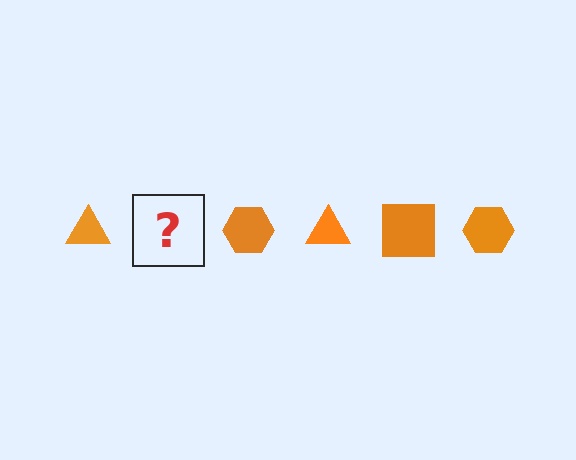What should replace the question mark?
The question mark should be replaced with an orange square.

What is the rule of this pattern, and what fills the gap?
The rule is that the pattern cycles through triangle, square, hexagon shapes in orange. The gap should be filled with an orange square.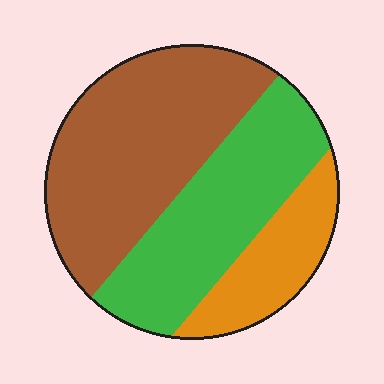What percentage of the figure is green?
Green takes up about three eighths (3/8) of the figure.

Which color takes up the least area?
Orange, at roughly 20%.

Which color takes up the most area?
Brown, at roughly 45%.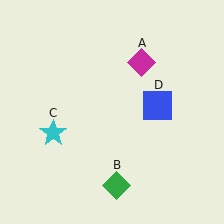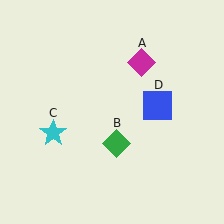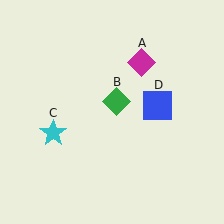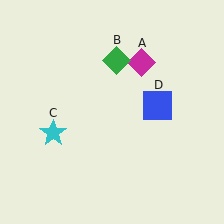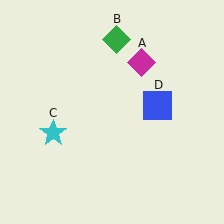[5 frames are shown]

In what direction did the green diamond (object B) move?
The green diamond (object B) moved up.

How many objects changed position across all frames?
1 object changed position: green diamond (object B).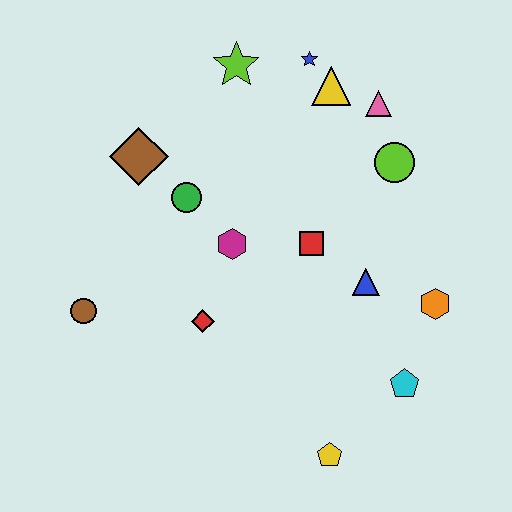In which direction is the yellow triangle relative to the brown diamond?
The yellow triangle is to the right of the brown diamond.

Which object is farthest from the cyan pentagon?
The lime star is farthest from the cyan pentagon.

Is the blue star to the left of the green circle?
No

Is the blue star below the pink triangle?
No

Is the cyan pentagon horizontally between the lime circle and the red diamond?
No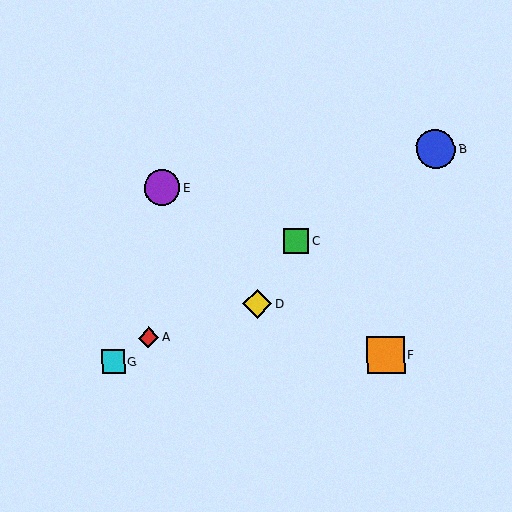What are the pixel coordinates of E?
Object E is at (162, 188).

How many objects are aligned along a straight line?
4 objects (A, B, C, G) are aligned along a straight line.